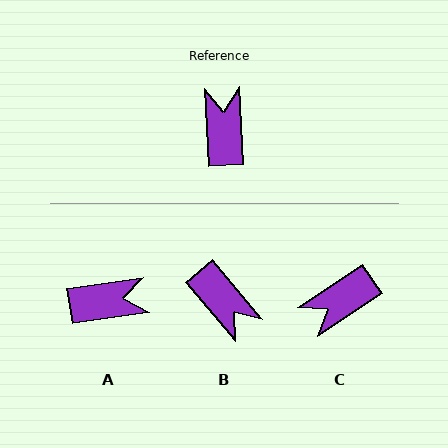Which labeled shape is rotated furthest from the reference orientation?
B, about 143 degrees away.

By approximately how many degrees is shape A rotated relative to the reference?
Approximately 85 degrees clockwise.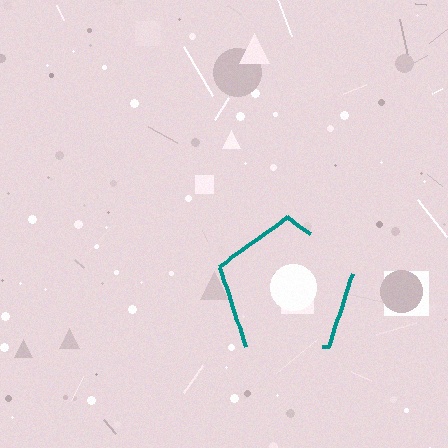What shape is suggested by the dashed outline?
The dashed outline suggests a pentagon.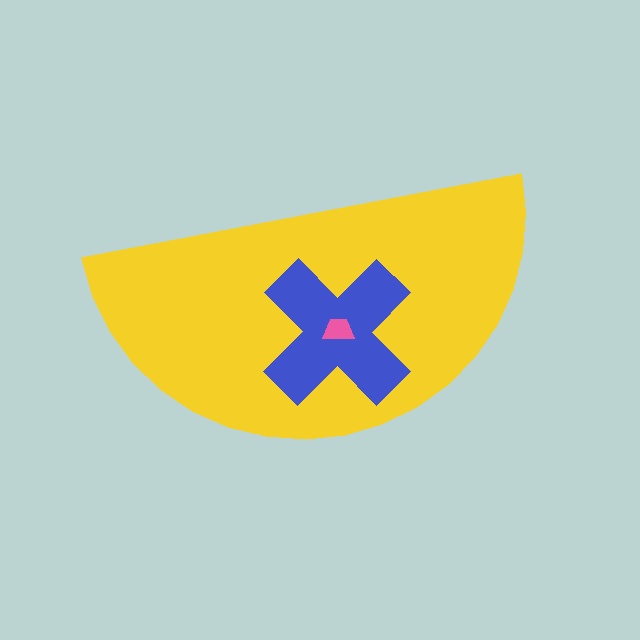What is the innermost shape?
The pink trapezoid.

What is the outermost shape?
The yellow semicircle.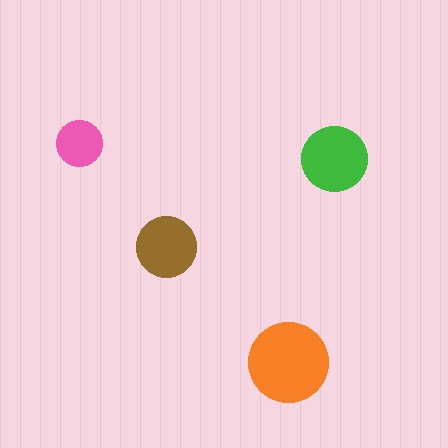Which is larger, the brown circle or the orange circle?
The orange one.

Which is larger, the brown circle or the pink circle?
The brown one.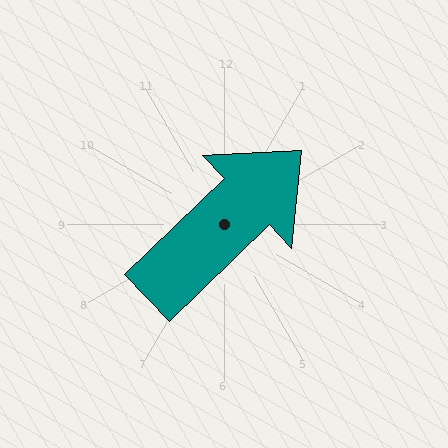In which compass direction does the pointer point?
Northeast.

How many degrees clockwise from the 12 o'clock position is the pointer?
Approximately 46 degrees.